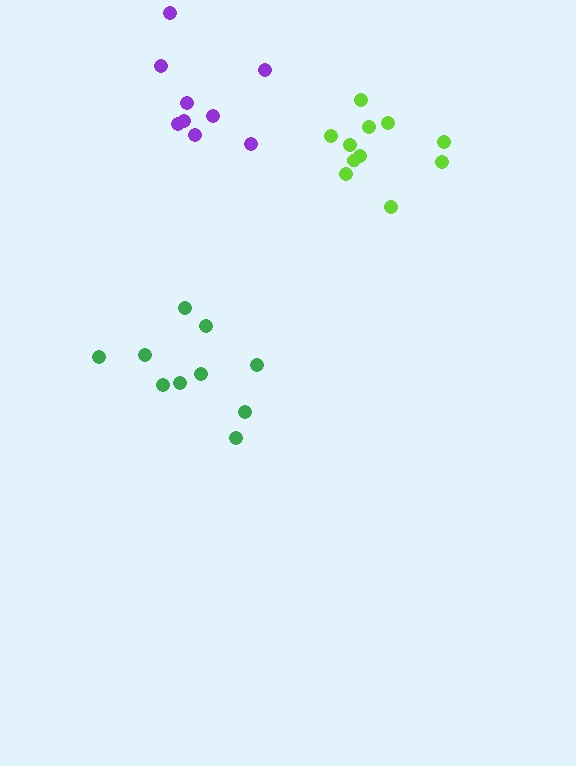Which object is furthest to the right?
The lime cluster is rightmost.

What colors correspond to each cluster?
The clusters are colored: lime, purple, green.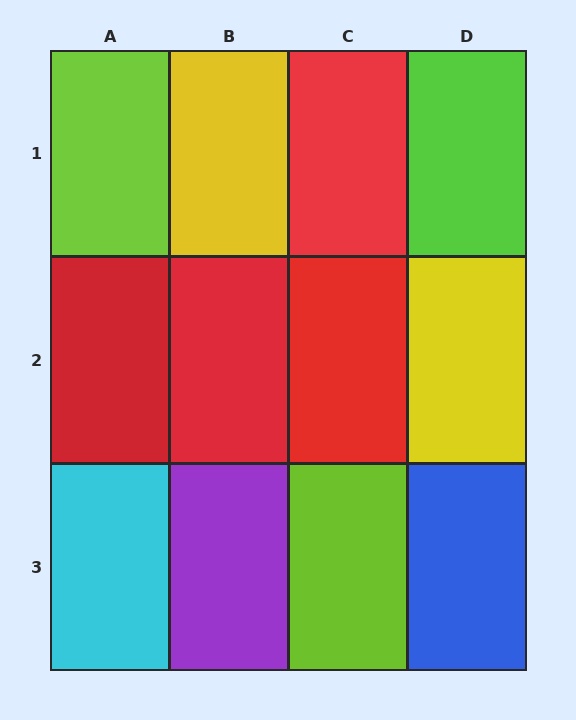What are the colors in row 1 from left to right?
Lime, yellow, red, lime.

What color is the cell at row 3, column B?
Purple.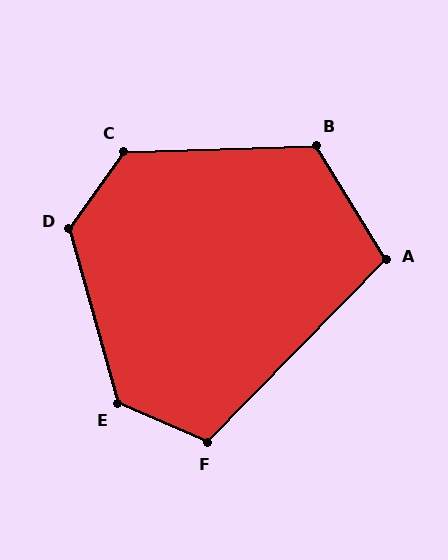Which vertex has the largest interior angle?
D, at approximately 129 degrees.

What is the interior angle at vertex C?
Approximately 127 degrees (obtuse).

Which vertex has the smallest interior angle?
A, at approximately 104 degrees.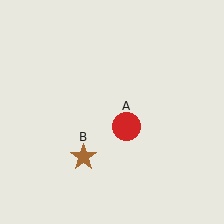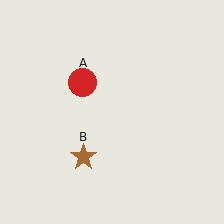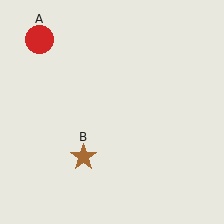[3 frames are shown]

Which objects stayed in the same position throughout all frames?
Brown star (object B) remained stationary.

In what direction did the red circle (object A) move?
The red circle (object A) moved up and to the left.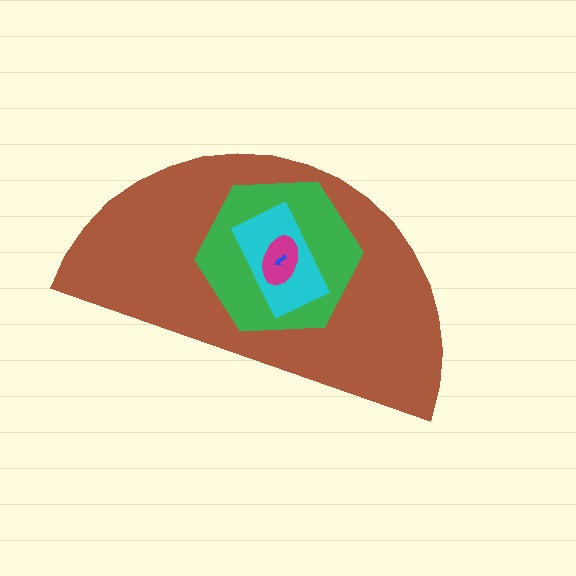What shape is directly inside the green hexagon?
The cyan rectangle.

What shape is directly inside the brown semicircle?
The green hexagon.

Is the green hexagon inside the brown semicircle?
Yes.